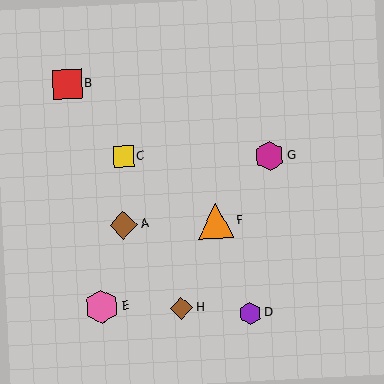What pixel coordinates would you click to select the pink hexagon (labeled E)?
Click at (102, 307) to select the pink hexagon E.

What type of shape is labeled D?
Shape D is a purple hexagon.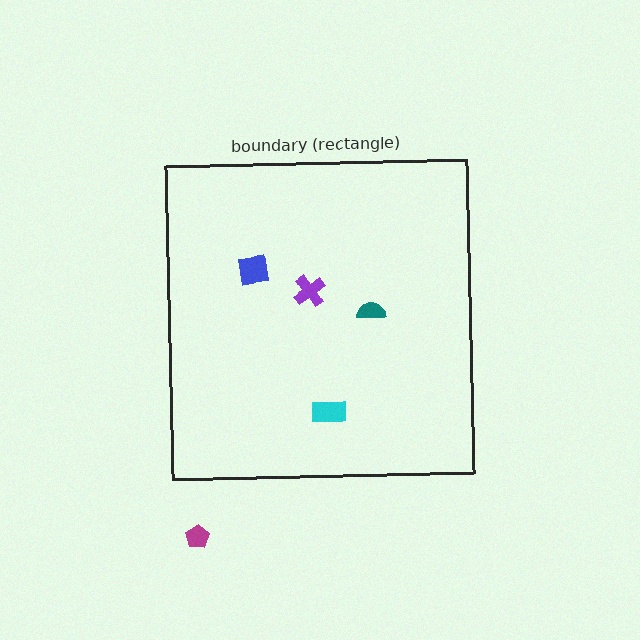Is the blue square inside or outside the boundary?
Inside.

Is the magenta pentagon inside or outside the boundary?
Outside.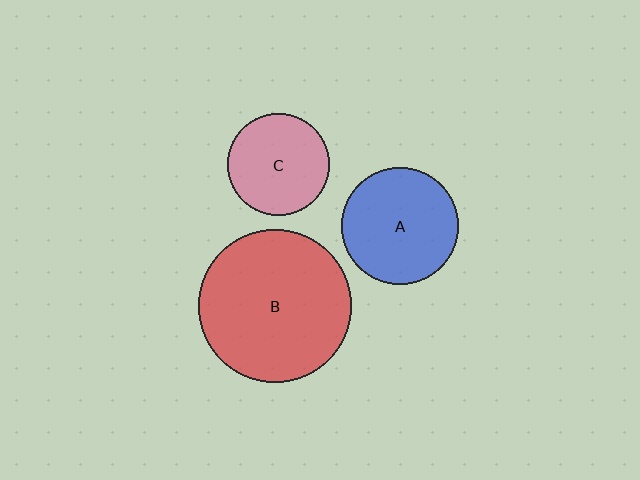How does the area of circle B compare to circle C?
Approximately 2.3 times.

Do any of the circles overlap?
No, none of the circles overlap.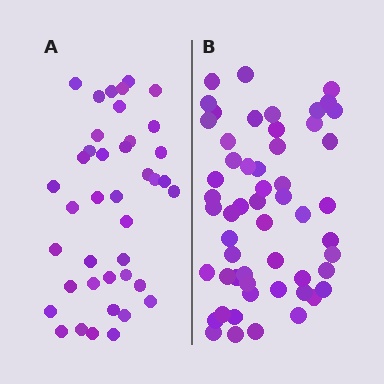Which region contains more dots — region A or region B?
Region B (the right region) has more dots.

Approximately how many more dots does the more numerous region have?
Region B has approximately 15 more dots than region A.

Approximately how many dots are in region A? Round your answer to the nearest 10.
About 40 dots.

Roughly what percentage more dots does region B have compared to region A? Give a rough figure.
About 40% more.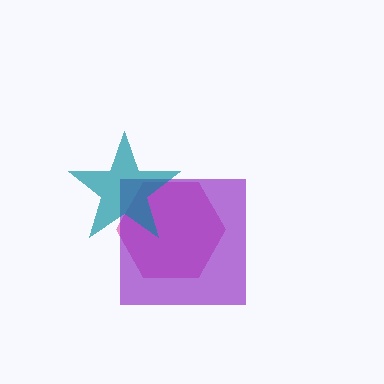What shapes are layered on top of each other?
The layered shapes are: a magenta hexagon, a purple square, a teal star.